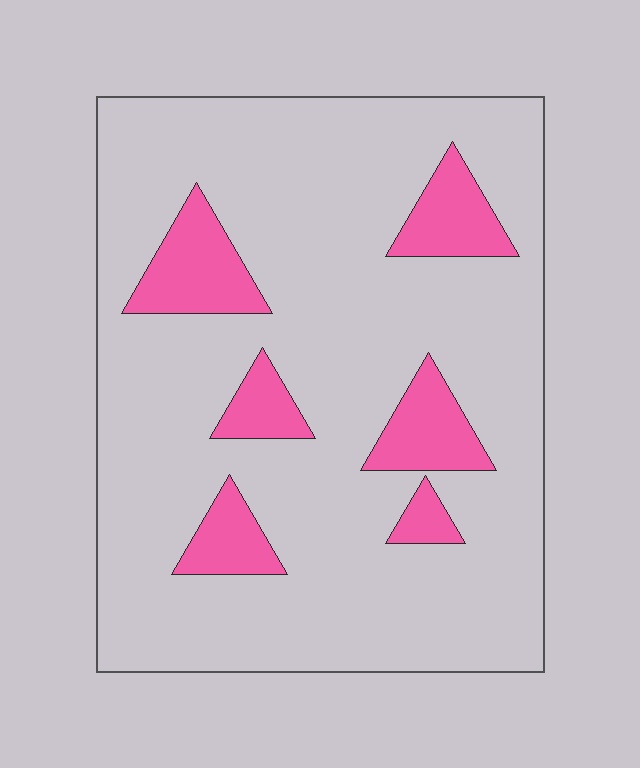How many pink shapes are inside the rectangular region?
6.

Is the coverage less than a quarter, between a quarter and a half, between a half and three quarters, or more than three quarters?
Less than a quarter.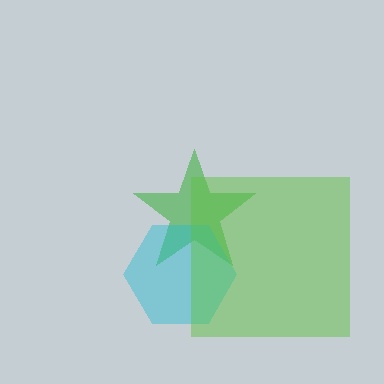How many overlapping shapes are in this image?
There are 3 overlapping shapes in the image.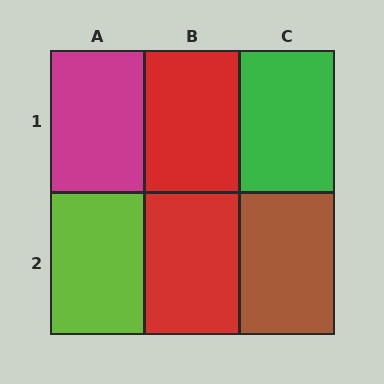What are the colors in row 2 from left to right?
Lime, red, brown.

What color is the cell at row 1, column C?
Green.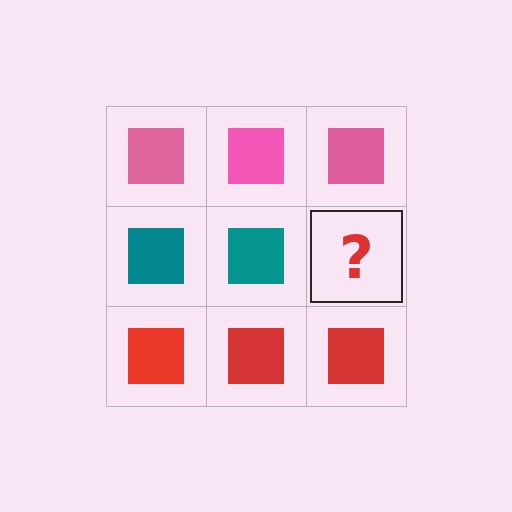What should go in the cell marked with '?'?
The missing cell should contain a teal square.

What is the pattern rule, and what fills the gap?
The rule is that each row has a consistent color. The gap should be filled with a teal square.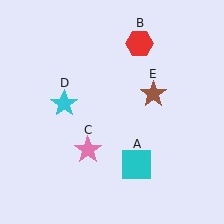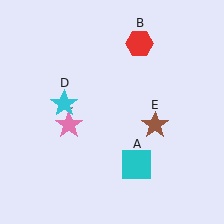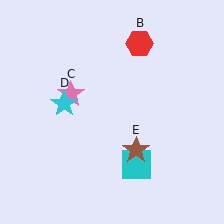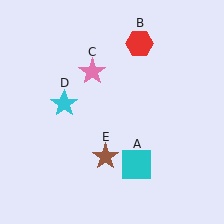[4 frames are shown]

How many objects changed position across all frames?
2 objects changed position: pink star (object C), brown star (object E).